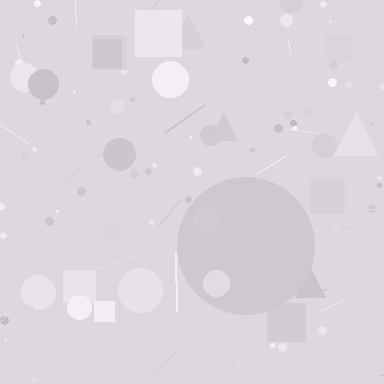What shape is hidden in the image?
A circle is hidden in the image.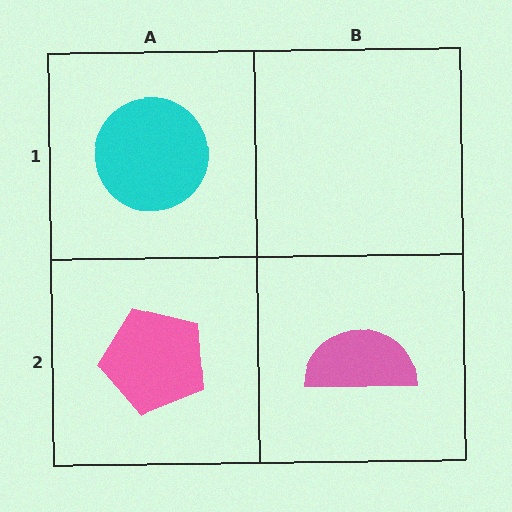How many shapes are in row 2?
2 shapes.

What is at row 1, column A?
A cyan circle.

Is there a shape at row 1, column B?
No, that cell is empty.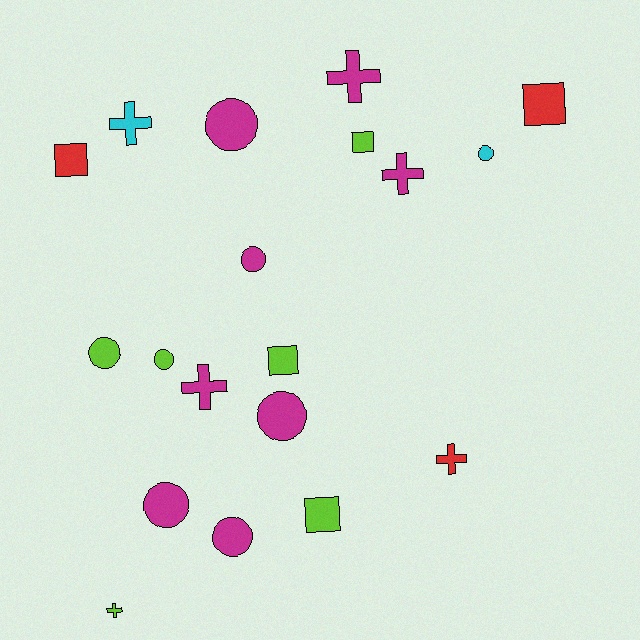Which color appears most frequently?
Magenta, with 8 objects.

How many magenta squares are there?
There are no magenta squares.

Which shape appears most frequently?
Circle, with 8 objects.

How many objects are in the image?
There are 19 objects.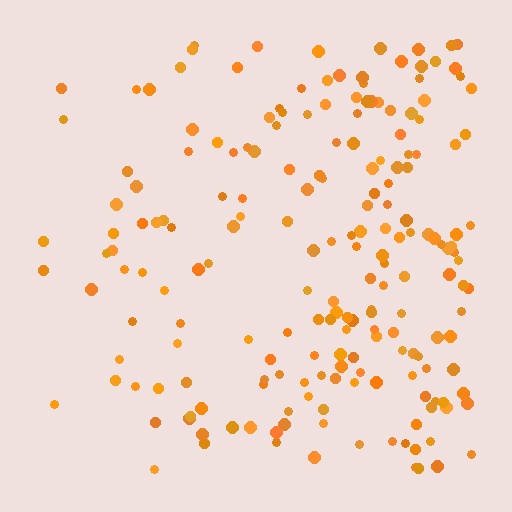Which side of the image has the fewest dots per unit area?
The left.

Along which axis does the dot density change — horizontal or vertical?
Horizontal.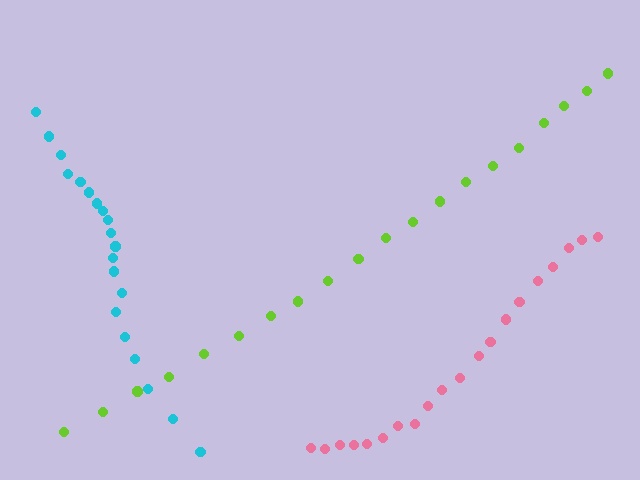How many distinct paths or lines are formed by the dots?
There are 3 distinct paths.